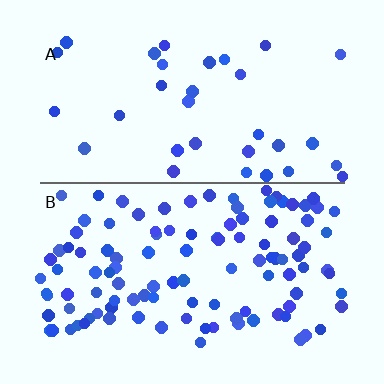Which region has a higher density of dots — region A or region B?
B (the bottom).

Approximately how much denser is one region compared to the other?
Approximately 3.3× — region B over region A.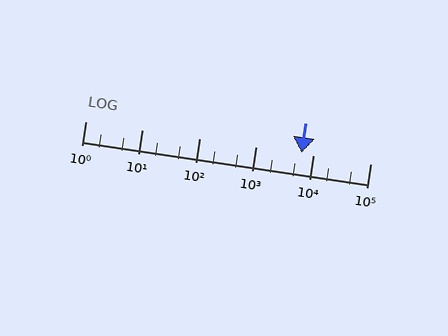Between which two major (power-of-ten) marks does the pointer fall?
The pointer is between 1000 and 10000.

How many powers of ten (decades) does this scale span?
The scale spans 5 decades, from 1 to 100000.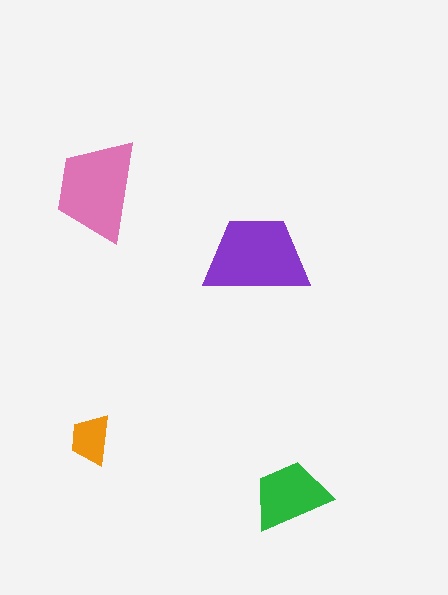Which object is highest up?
The pink trapezoid is topmost.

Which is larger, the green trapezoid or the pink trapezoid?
The pink one.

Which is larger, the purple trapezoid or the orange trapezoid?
The purple one.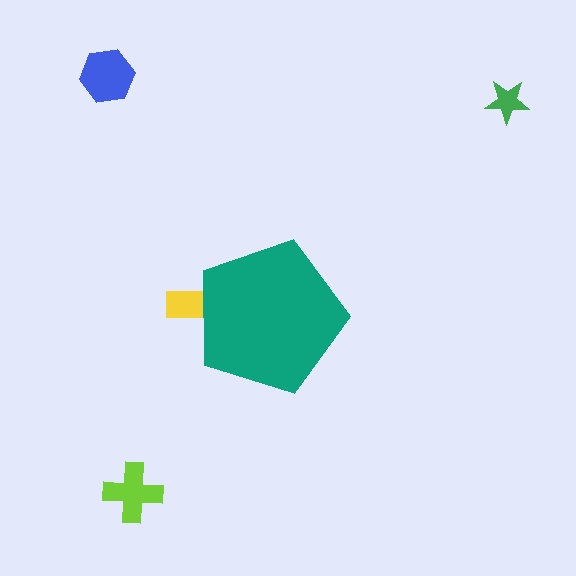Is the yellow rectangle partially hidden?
Yes, the yellow rectangle is partially hidden behind the teal pentagon.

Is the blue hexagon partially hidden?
No, the blue hexagon is fully visible.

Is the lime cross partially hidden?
No, the lime cross is fully visible.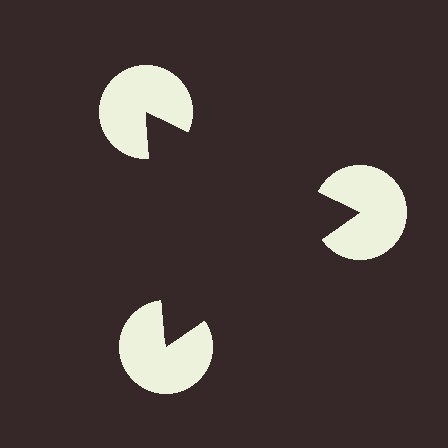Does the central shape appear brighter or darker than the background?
It typically appears slightly darker than the background, even though no actual brightness change is drawn.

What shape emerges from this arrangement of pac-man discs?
An illusory triangle — its edges are inferred from the aligned wedge cuts in the pac-man discs, not physically drawn.